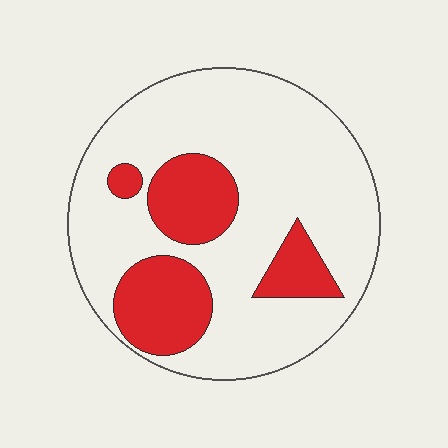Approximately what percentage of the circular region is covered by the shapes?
Approximately 25%.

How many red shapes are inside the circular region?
4.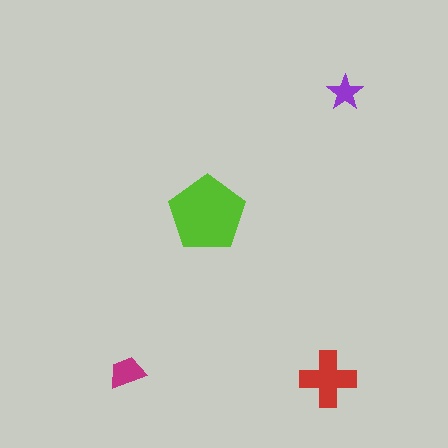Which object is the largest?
The lime pentagon.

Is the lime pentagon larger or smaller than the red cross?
Larger.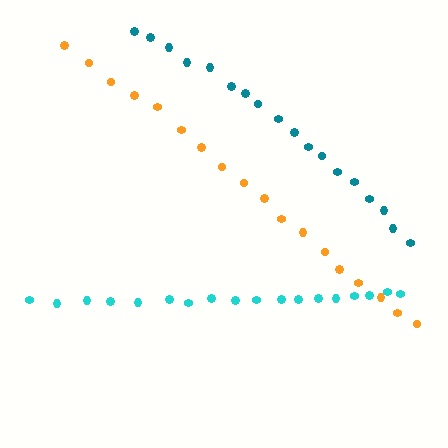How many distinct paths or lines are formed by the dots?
There are 3 distinct paths.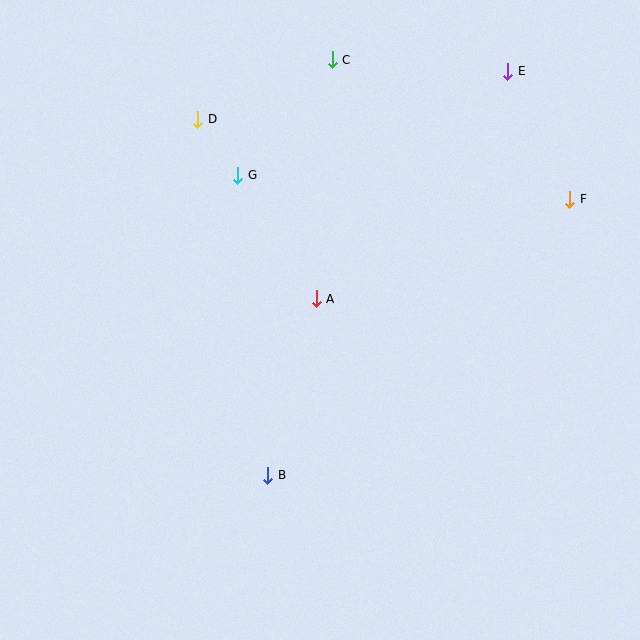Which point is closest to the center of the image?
Point A at (316, 299) is closest to the center.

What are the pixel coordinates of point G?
Point G is at (238, 175).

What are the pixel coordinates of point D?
Point D is at (198, 119).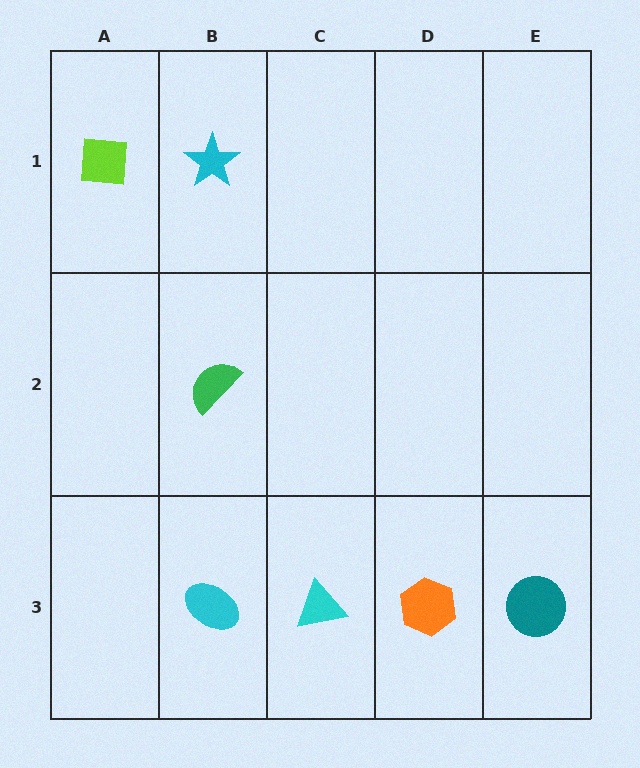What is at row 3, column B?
A cyan ellipse.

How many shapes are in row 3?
4 shapes.